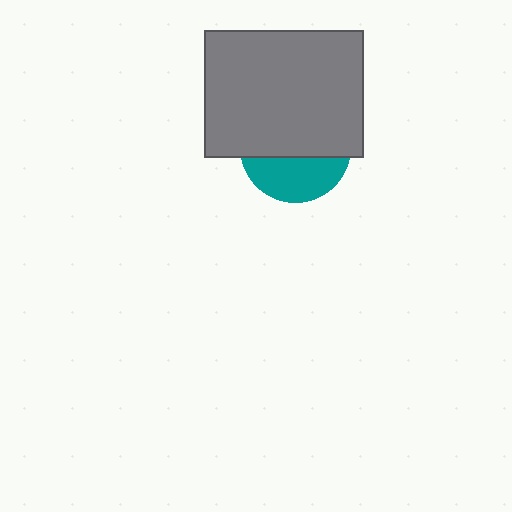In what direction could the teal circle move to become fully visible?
The teal circle could move down. That would shift it out from behind the gray rectangle entirely.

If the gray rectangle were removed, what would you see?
You would see the complete teal circle.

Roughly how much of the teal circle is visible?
A small part of it is visible (roughly 39%).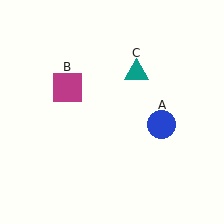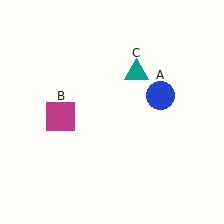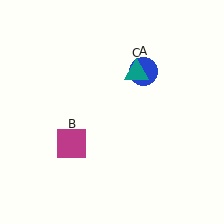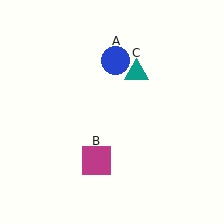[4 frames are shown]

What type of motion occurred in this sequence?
The blue circle (object A), magenta square (object B) rotated counterclockwise around the center of the scene.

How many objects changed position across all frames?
2 objects changed position: blue circle (object A), magenta square (object B).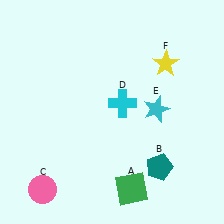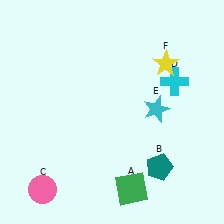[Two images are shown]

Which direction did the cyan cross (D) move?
The cyan cross (D) moved right.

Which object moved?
The cyan cross (D) moved right.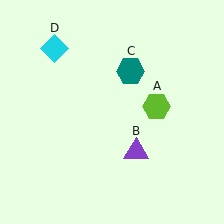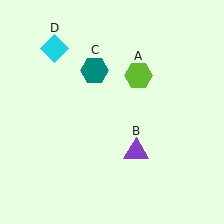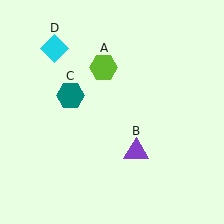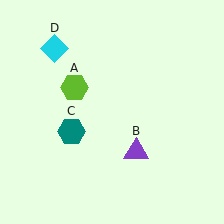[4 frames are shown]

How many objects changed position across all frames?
2 objects changed position: lime hexagon (object A), teal hexagon (object C).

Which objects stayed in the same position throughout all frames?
Purple triangle (object B) and cyan diamond (object D) remained stationary.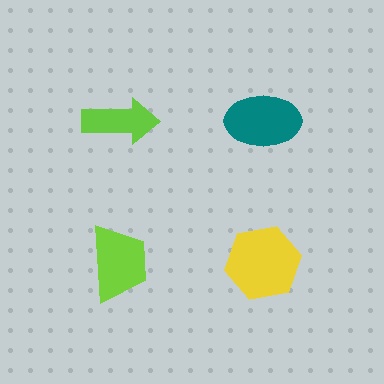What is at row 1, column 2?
A teal ellipse.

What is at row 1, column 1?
A lime arrow.